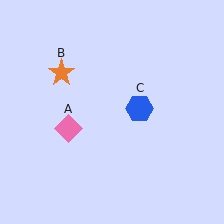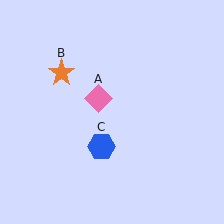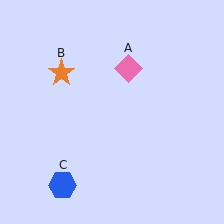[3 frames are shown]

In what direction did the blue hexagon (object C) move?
The blue hexagon (object C) moved down and to the left.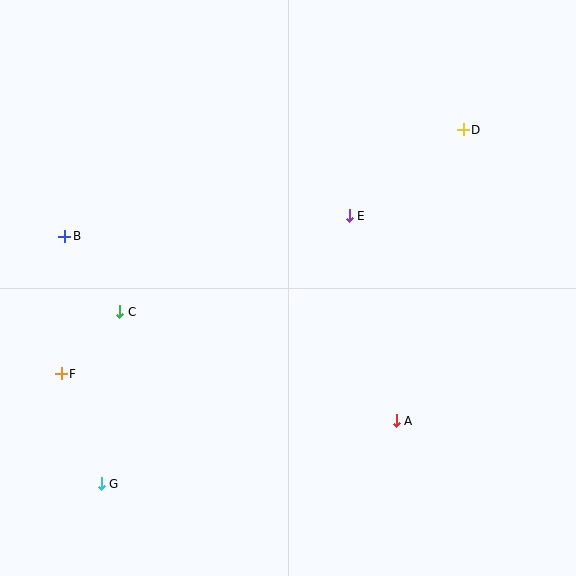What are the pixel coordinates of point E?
Point E is at (349, 216).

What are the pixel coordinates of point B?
Point B is at (65, 236).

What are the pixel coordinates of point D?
Point D is at (463, 130).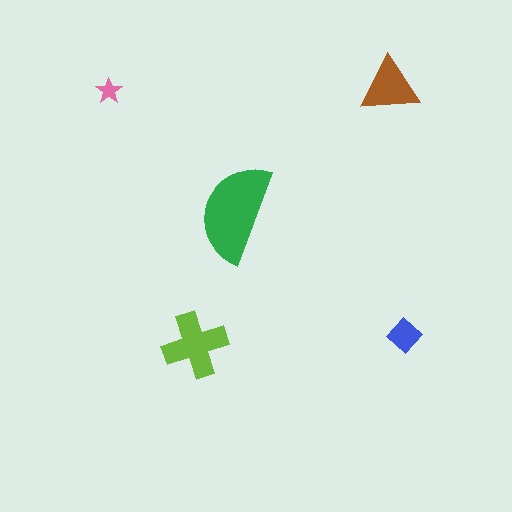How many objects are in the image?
There are 5 objects in the image.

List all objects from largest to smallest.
The green semicircle, the lime cross, the brown triangle, the blue diamond, the pink star.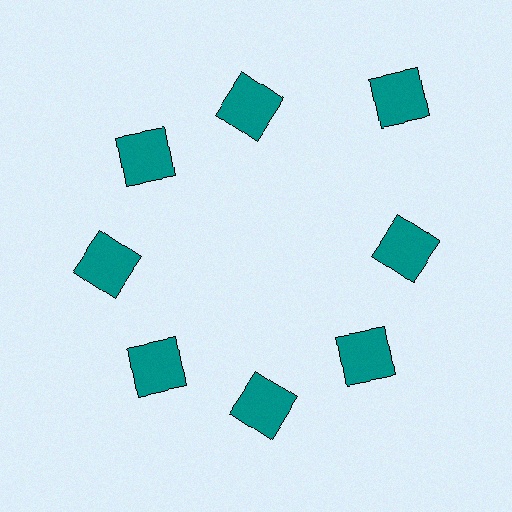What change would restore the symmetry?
The symmetry would be restored by moving it inward, back onto the ring so that all 8 squares sit at equal angles and equal distance from the center.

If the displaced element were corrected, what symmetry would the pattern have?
It would have 8-fold rotational symmetry — the pattern would map onto itself every 45 degrees.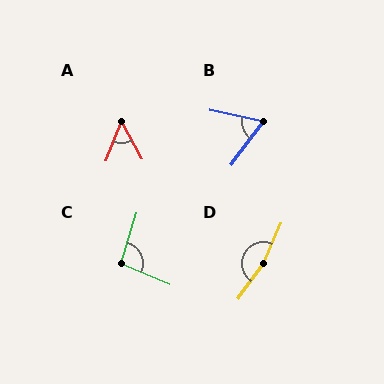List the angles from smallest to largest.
A (50°), B (65°), C (96°), D (168°).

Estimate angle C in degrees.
Approximately 96 degrees.